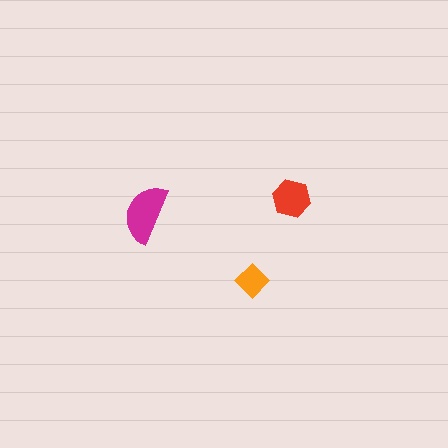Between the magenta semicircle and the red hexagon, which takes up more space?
The magenta semicircle.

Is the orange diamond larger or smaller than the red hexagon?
Smaller.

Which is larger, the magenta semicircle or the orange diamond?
The magenta semicircle.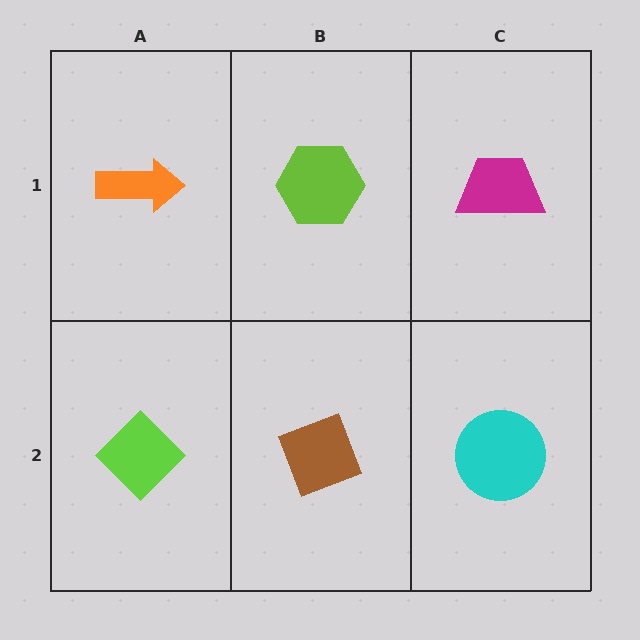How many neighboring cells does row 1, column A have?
2.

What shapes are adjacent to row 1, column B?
A brown diamond (row 2, column B), an orange arrow (row 1, column A), a magenta trapezoid (row 1, column C).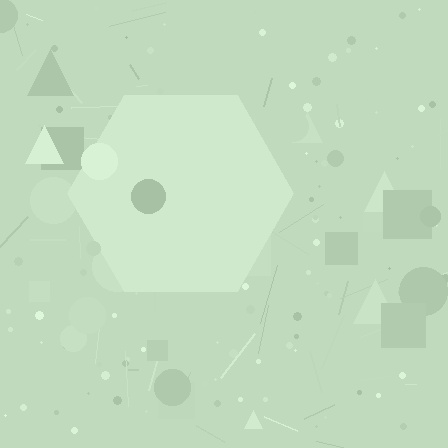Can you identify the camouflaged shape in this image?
The camouflaged shape is a hexagon.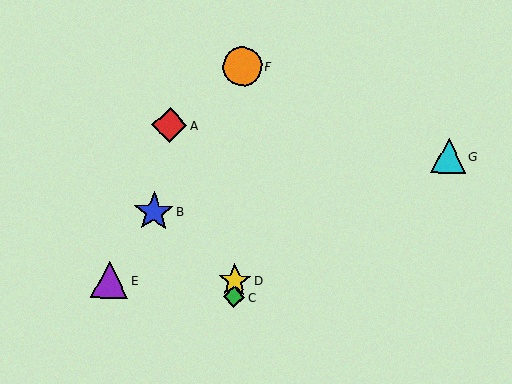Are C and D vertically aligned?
Yes, both are at x≈234.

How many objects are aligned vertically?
3 objects (C, D, F) are aligned vertically.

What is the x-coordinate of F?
Object F is at x≈242.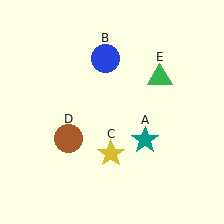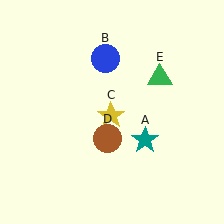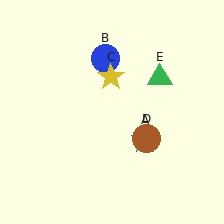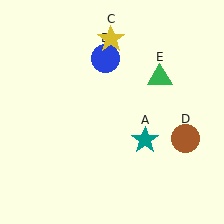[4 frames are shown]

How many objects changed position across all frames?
2 objects changed position: yellow star (object C), brown circle (object D).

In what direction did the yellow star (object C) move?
The yellow star (object C) moved up.